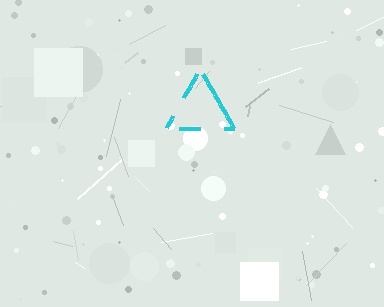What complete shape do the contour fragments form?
The contour fragments form a triangle.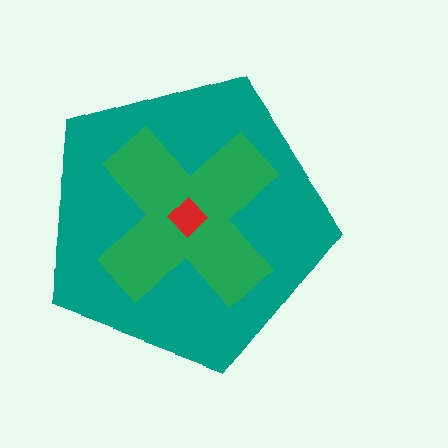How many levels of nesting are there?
3.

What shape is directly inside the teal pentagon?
The green cross.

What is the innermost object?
The red diamond.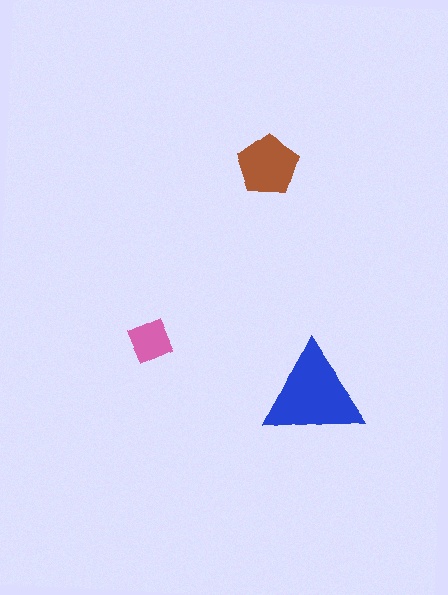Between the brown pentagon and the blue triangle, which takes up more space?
The blue triangle.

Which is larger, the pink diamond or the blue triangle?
The blue triangle.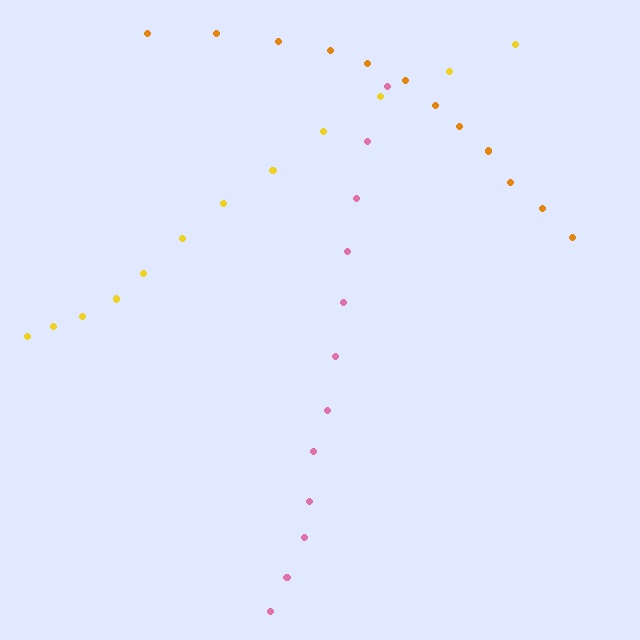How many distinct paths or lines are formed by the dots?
There are 3 distinct paths.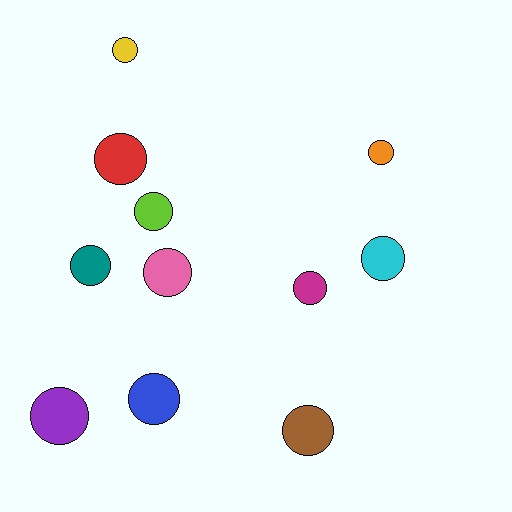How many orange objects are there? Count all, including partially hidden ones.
There is 1 orange object.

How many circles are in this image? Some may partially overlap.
There are 11 circles.